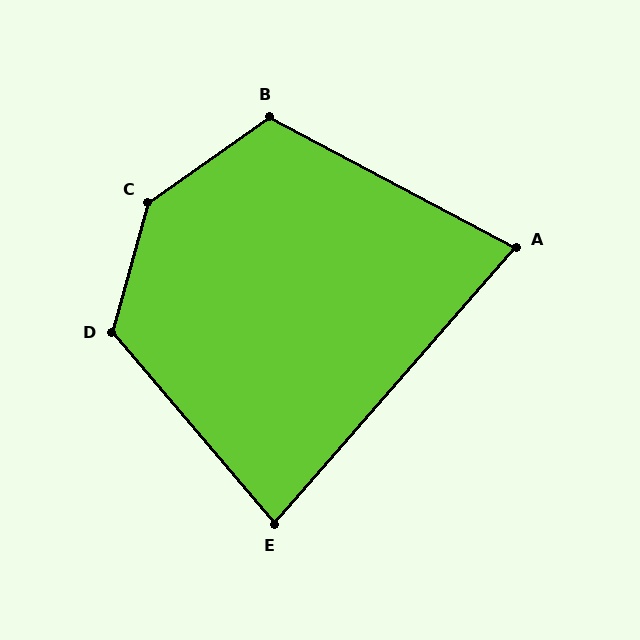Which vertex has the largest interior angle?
C, at approximately 140 degrees.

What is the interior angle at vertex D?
Approximately 124 degrees (obtuse).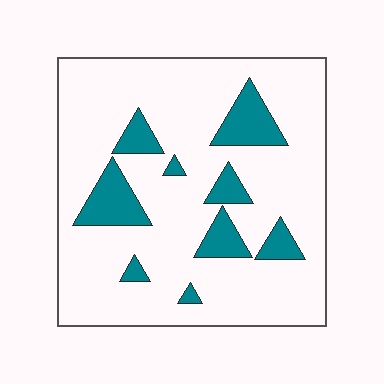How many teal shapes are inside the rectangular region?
9.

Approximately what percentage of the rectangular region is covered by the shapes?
Approximately 15%.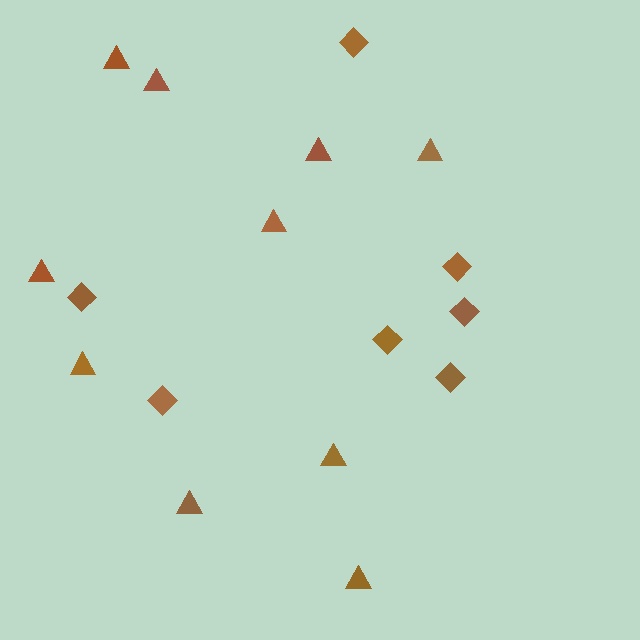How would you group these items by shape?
There are 2 groups: one group of diamonds (7) and one group of triangles (10).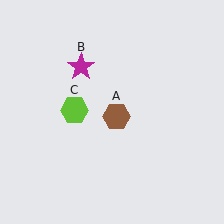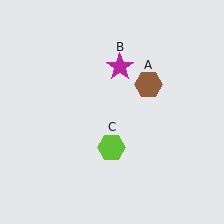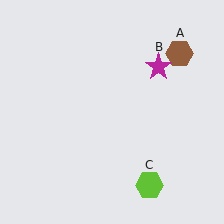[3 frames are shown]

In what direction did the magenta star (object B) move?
The magenta star (object B) moved right.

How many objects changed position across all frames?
3 objects changed position: brown hexagon (object A), magenta star (object B), lime hexagon (object C).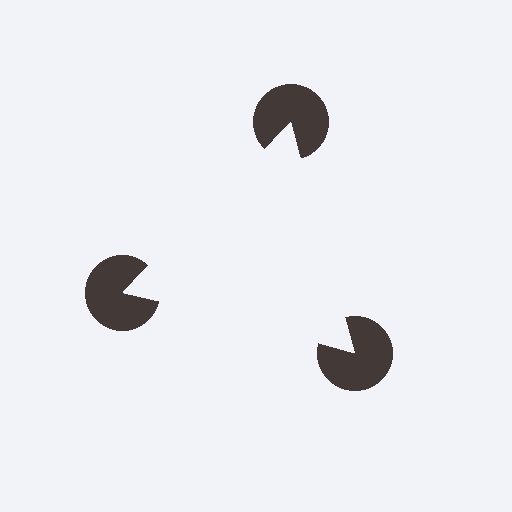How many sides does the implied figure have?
3 sides.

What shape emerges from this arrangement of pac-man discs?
An illusory triangle — its edges are inferred from the aligned wedge cuts in the pac-man discs, not physically drawn.